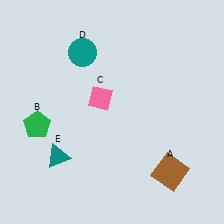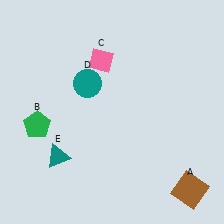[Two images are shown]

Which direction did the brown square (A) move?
The brown square (A) moved right.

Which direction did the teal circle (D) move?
The teal circle (D) moved down.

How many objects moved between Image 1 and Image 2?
3 objects moved between the two images.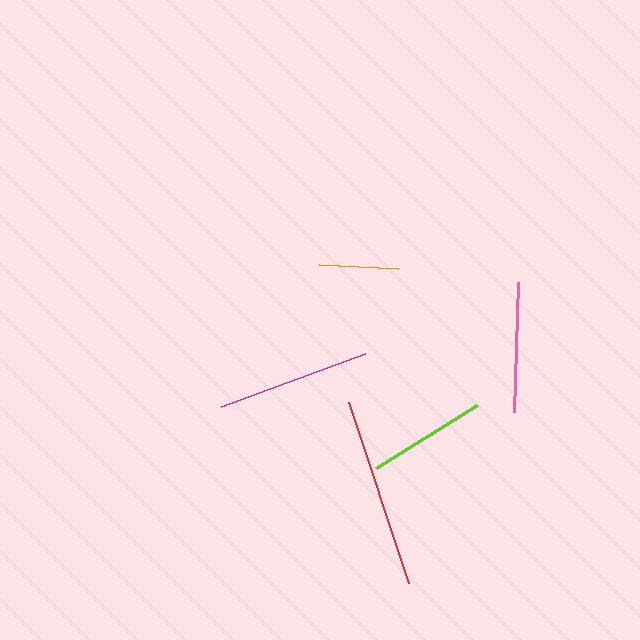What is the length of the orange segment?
The orange segment is approximately 79 pixels long.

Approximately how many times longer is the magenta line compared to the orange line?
The magenta line is approximately 1.9 times the length of the orange line.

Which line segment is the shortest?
The orange line is the shortest at approximately 79 pixels.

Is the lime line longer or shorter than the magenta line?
The magenta line is longer than the lime line.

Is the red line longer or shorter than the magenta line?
The red line is longer than the magenta line.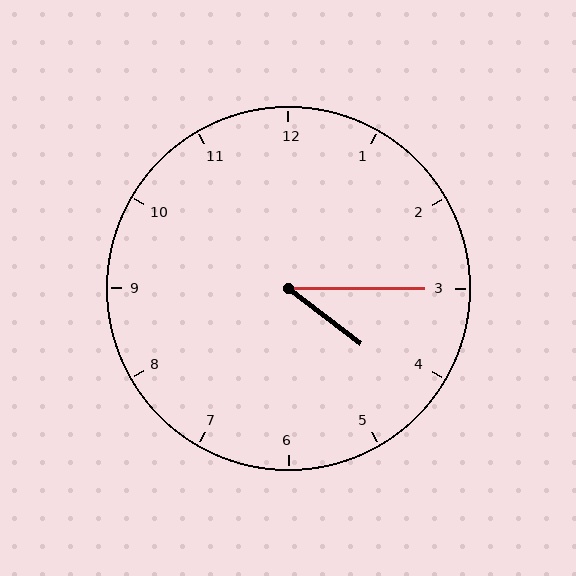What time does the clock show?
4:15.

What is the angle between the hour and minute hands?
Approximately 38 degrees.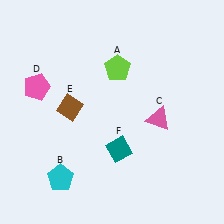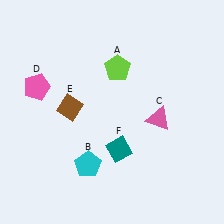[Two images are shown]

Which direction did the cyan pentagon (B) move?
The cyan pentagon (B) moved right.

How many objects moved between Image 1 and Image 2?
1 object moved between the two images.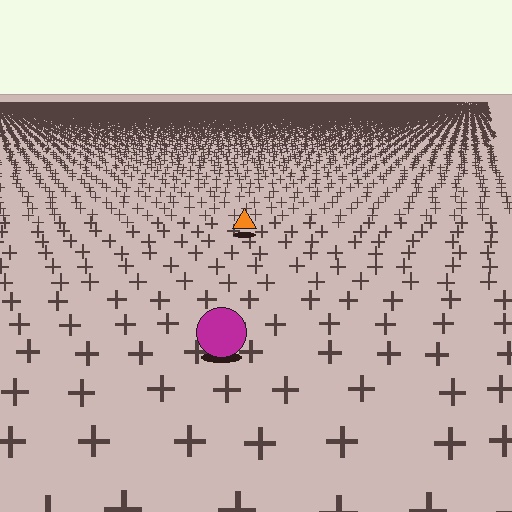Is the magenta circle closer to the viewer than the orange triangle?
Yes. The magenta circle is closer — you can tell from the texture gradient: the ground texture is coarser near it.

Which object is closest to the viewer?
The magenta circle is closest. The texture marks near it are larger and more spread out.